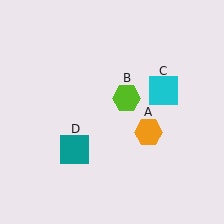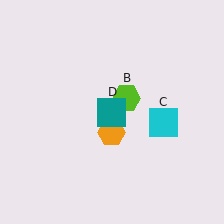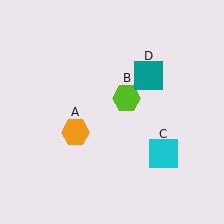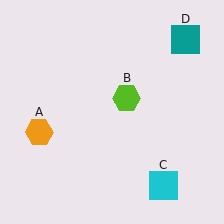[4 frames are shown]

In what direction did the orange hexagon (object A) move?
The orange hexagon (object A) moved left.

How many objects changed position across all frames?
3 objects changed position: orange hexagon (object A), cyan square (object C), teal square (object D).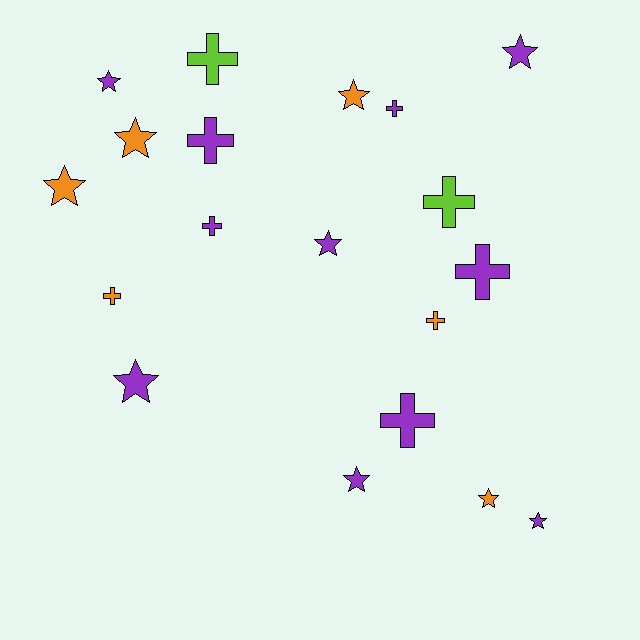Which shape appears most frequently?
Star, with 10 objects.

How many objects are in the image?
There are 19 objects.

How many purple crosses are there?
There are 5 purple crosses.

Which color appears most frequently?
Purple, with 11 objects.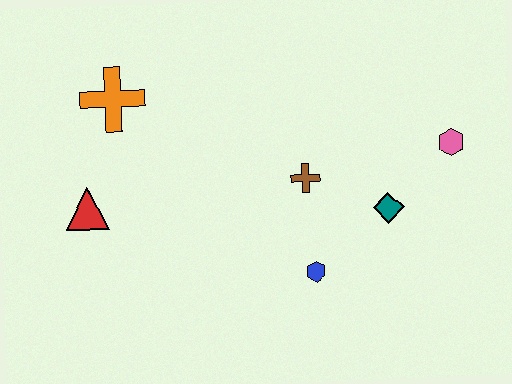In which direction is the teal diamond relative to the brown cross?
The teal diamond is to the right of the brown cross.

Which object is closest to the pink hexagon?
The teal diamond is closest to the pink hexagon.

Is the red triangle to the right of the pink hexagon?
No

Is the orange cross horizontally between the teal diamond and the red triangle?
Yes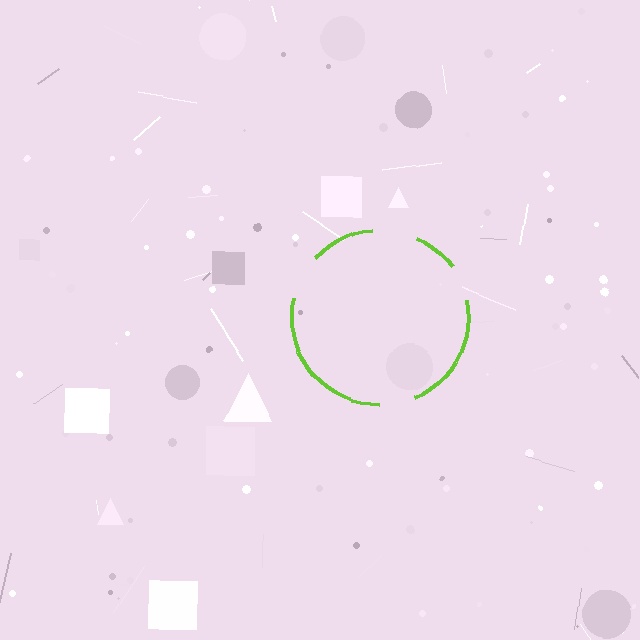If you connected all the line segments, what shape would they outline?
They would outline a circle.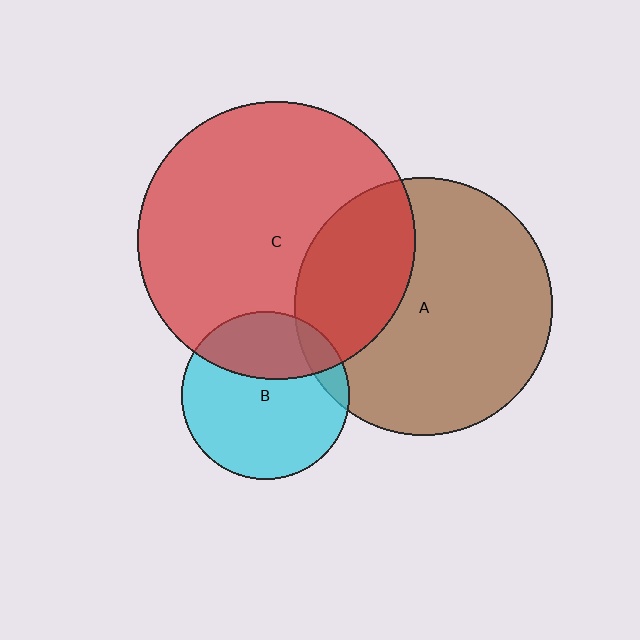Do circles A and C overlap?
Yes.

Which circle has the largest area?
Circle C (red).